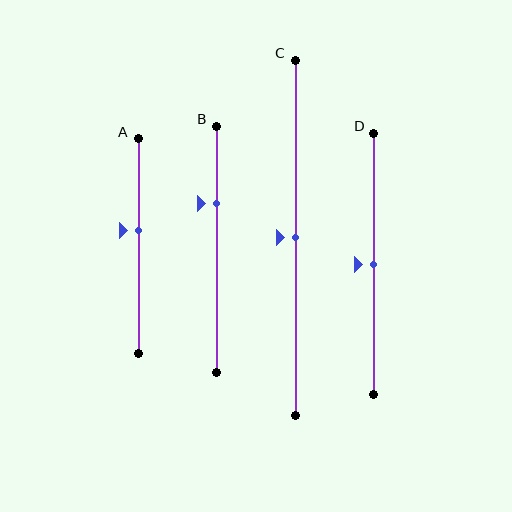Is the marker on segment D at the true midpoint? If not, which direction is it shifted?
Yes, the marker on segment D is at the true midpoint.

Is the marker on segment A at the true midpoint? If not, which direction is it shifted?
No, the marker on segment A is shifted upward by about 7% of the segment length.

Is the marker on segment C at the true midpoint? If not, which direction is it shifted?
Yes, the marker on segment C is at the true midpoint.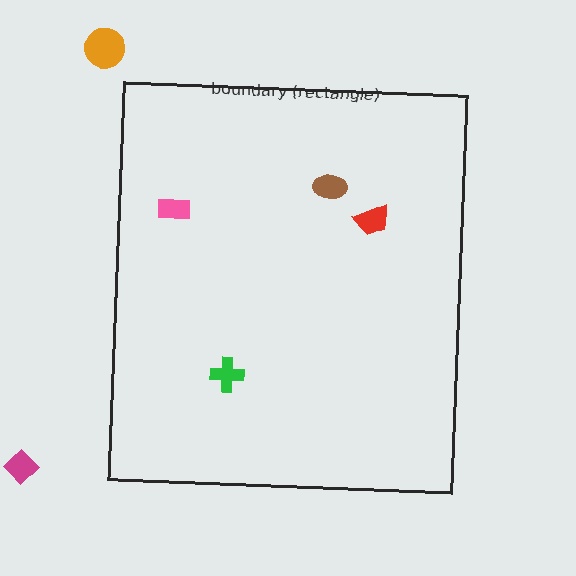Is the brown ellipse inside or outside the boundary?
Inside.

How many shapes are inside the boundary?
4 inside, 2 outside.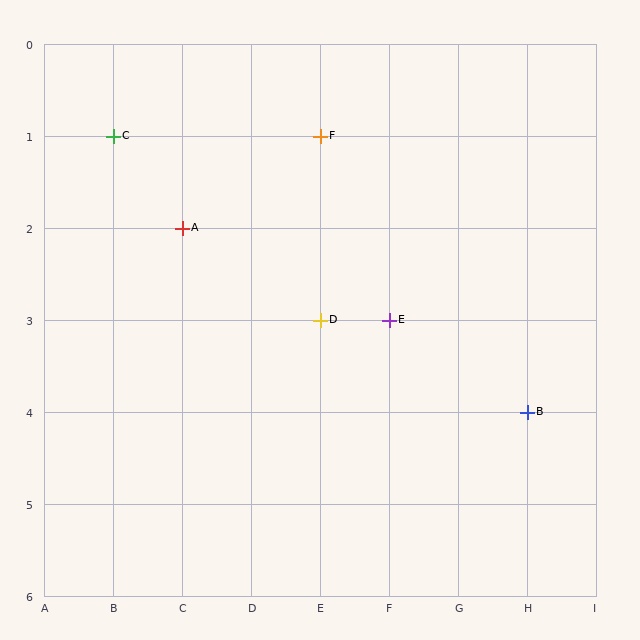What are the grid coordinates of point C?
Point C is at grid coordinates (B, 1).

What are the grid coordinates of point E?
Point E is at grid coordinates (F, 3).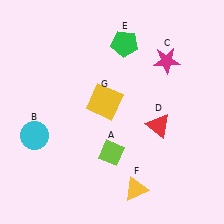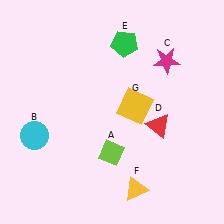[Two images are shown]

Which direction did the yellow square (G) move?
The yellow square (G) moved right.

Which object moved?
The yellow square (G) moved right.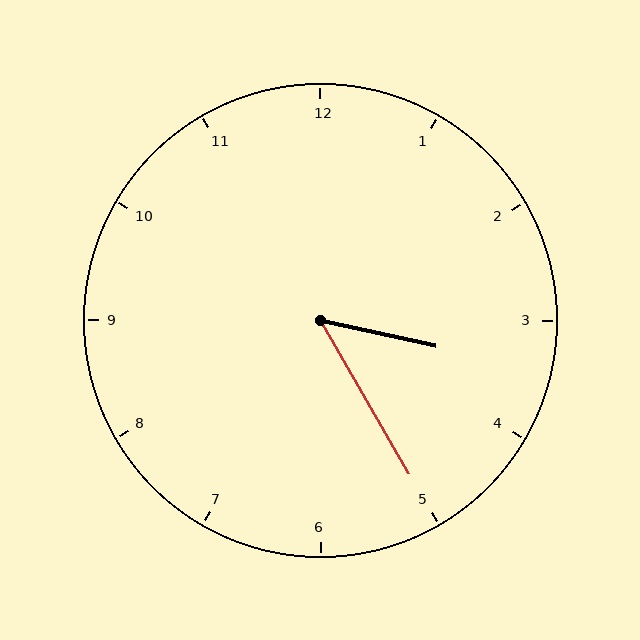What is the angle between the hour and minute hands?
Approximately 48 degrees.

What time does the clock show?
3:25.